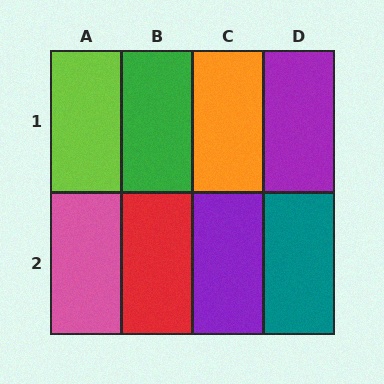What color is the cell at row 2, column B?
Red.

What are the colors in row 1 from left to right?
Lime, green, orange, purple.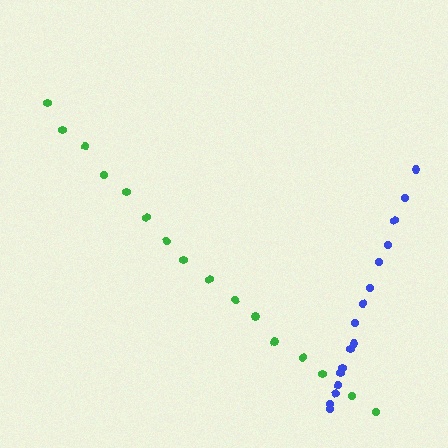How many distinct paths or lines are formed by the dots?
There are 2 distinct paths.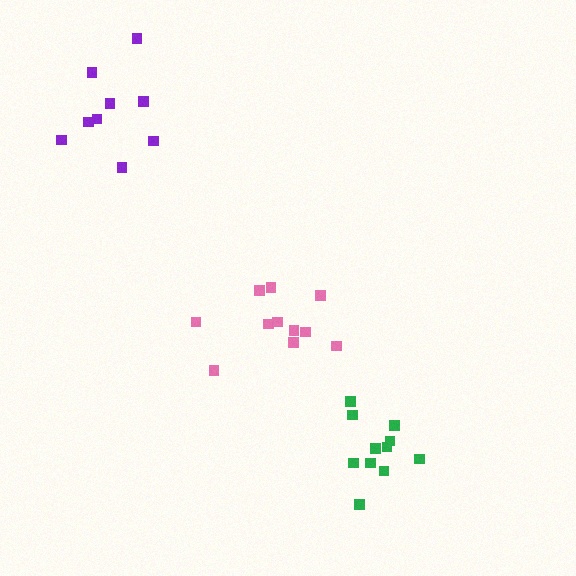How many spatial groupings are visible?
There are 3 spatial groupings.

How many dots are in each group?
Group 1: 9 dots, Group 2: 11 dots, Group 3: 11 dots (31 total).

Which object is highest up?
The purple cluster is topmost.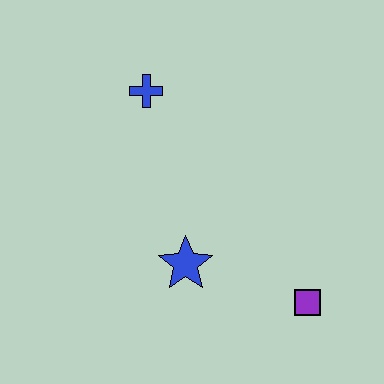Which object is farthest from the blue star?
The blue cross is farthest from the blue star.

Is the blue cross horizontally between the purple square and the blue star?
No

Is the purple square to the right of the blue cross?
Yes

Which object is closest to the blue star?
The purple square is closest to the blue star.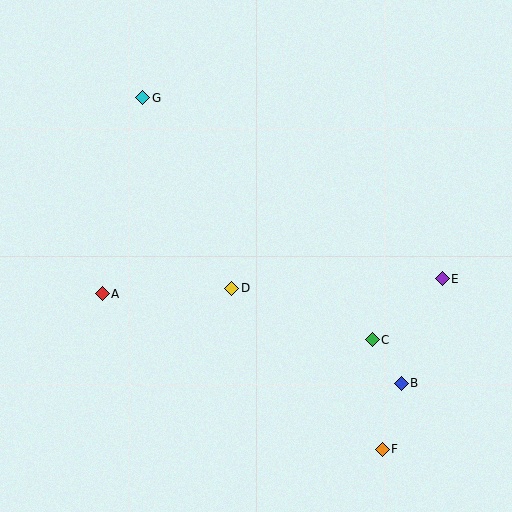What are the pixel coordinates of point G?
Point G is at (143, 98).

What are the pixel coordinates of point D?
Point D is at (232, 288).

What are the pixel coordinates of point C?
Point C is at (372, 340).